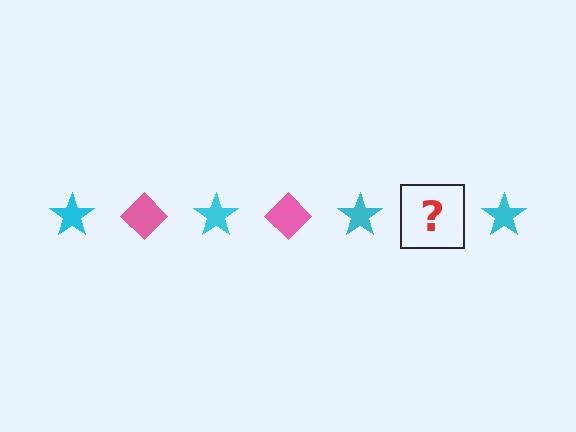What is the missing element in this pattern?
The missing element is a pink diamond.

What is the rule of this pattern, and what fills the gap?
The rule is that the pattern alternates between cyan star and pink diamond. The gap should be filled with a pink diamond.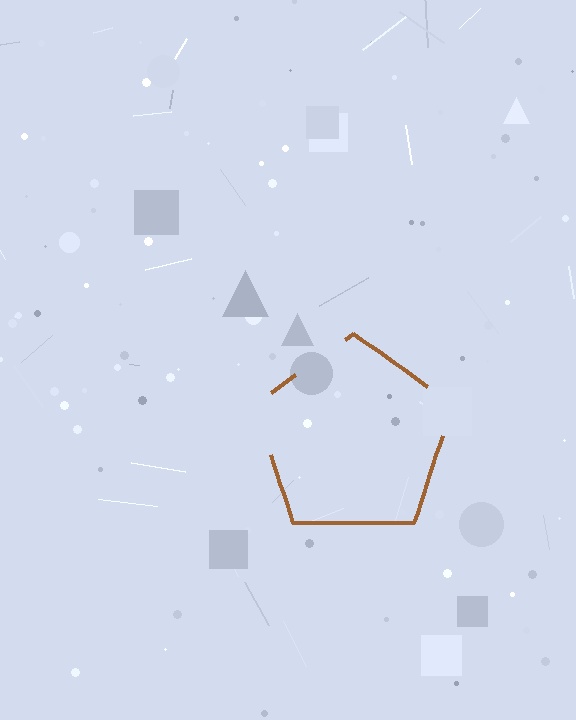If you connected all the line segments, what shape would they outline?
They would outline a pentagon.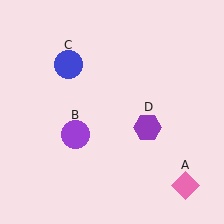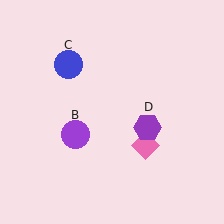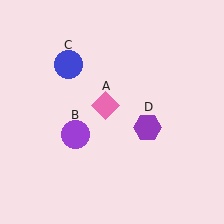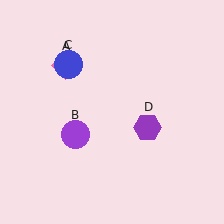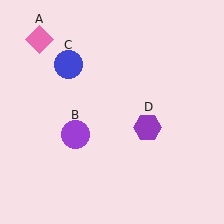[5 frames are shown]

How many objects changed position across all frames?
1 object changed position: pink diamond (object A).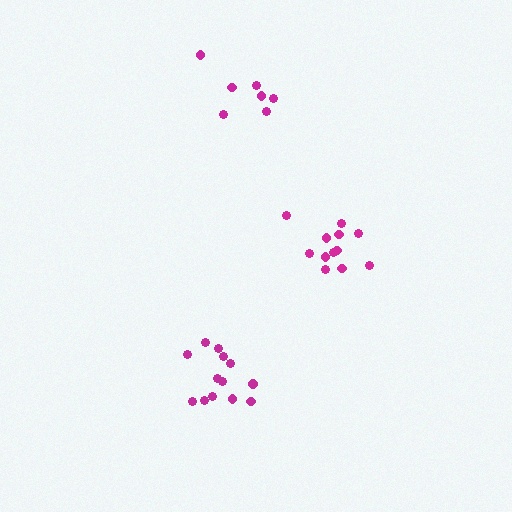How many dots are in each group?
Group 1: 12 dots, Group 2: 7 dots, Group 3: 13 dots (32 total).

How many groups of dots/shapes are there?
There are 3 groups.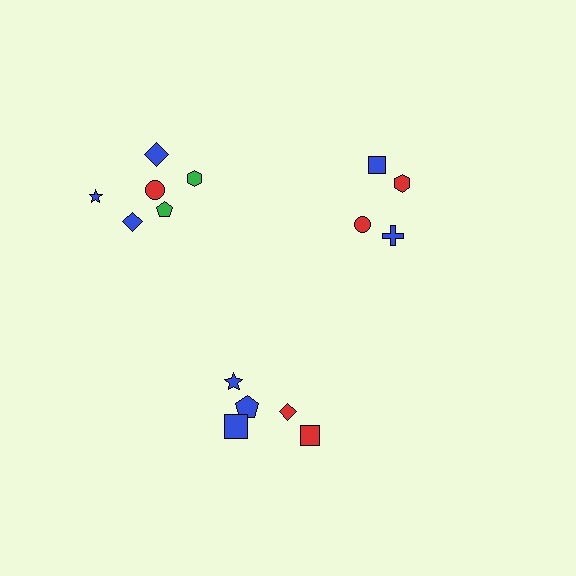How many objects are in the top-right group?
There are 4 objects.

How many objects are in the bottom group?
There are 5 objects.